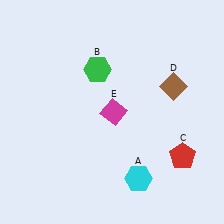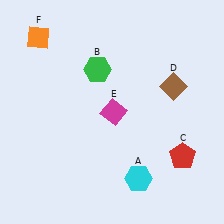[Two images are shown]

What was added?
An orange diamond (F) was added in Image 2.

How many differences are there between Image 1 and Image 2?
There is 1 difference between the two images.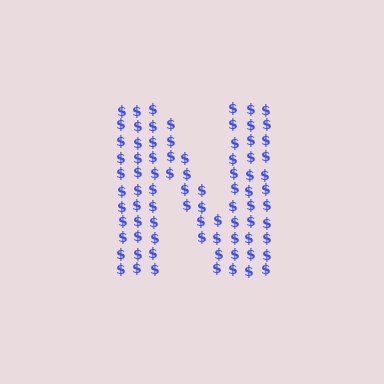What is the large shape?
The large shape is the letter N.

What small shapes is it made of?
It is made of small dollar signs.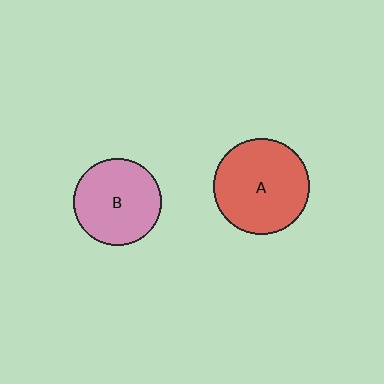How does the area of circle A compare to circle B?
Approximately 1.2 times.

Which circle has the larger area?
Circle A (red).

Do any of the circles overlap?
No, none of the circles overlap.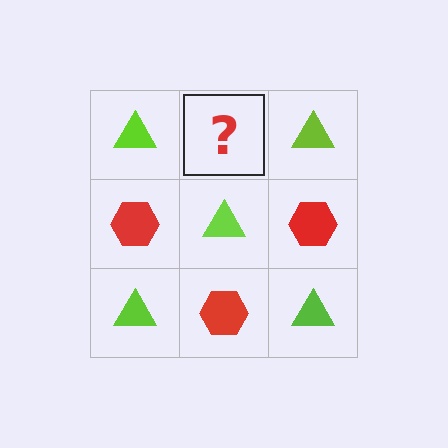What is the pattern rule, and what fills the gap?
The rule is that it alternates lime triangle and red hexagon in a checkerboard pattern. The gap should be filled with a red hexagon.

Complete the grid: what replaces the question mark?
The question mark should be replaced with a red hexagon.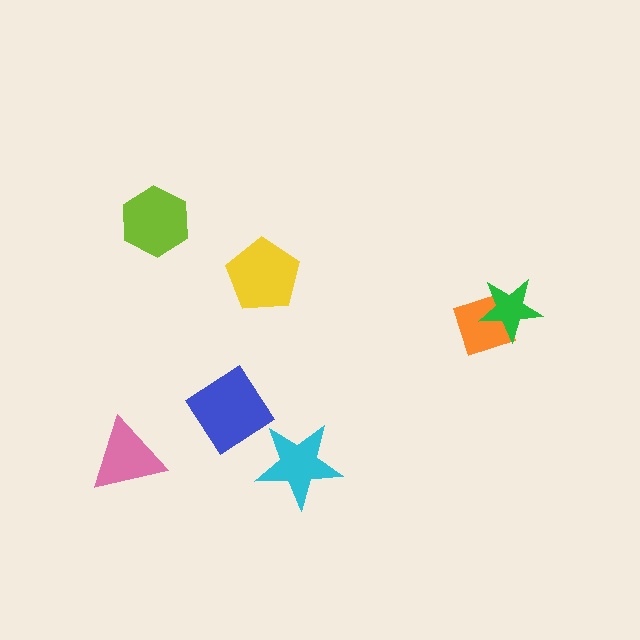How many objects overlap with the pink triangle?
0 objects overlap with the pink triangle.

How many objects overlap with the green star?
1 object overlaps with the green star.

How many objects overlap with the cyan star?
0 objects overlap with the cyan star.